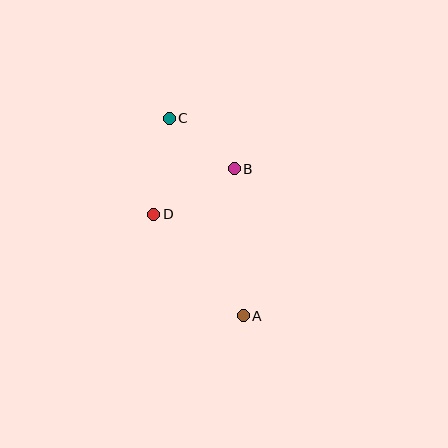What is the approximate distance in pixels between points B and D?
The distance between B and D is approximately 92 pixels.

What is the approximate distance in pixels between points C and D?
The distance between C and D is approximately 97 pixels.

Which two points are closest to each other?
Points B and C are closest to each other.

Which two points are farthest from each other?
Points A and C are farthest from each other.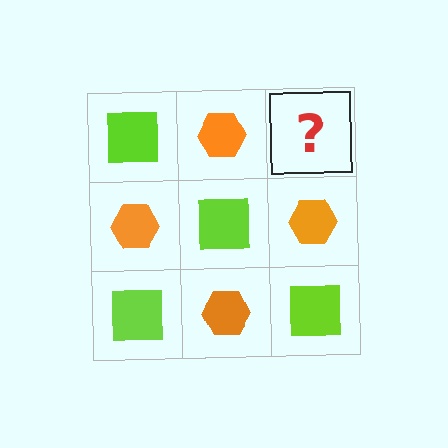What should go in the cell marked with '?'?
The missing cell should contain a lime square.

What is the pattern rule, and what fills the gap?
The rule is that it alternates lime square and orange hexagon in a checkerboard pattern. The gap should be filled with a lime square.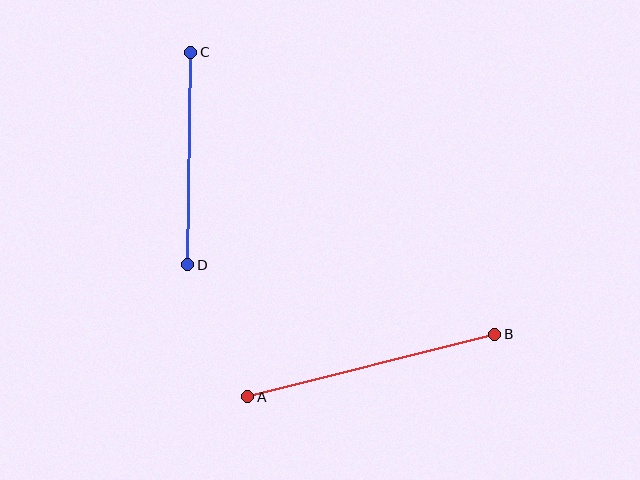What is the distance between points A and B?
The distance is approximately 255 pixels.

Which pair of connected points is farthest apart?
Points A and B are farthest apart.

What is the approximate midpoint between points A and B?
The midpoint is at approximately (371, 365) pixels.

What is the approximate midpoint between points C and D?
The midpoint is at approximately (189, 159) pixels.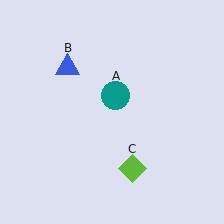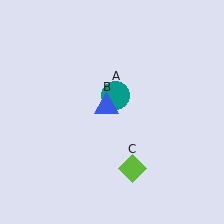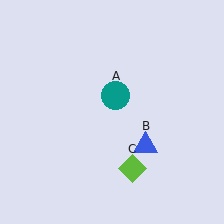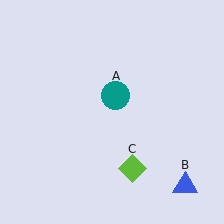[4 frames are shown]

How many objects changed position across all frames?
1 object changed position: blue triangle (object B).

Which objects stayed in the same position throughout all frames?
Teal circle (object A) and lime diamond (object C) remained stationary.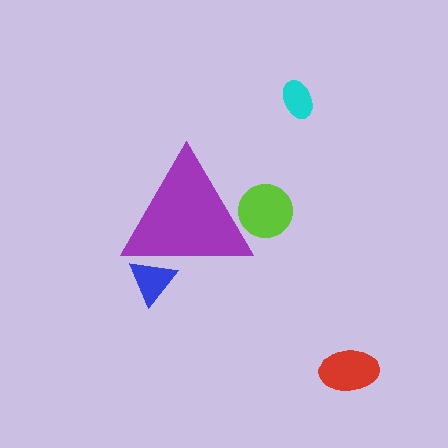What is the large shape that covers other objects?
A purple triangle.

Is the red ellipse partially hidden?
No, the red ellipse is fully visible.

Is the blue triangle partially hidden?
Yes, the blue triangle is partially hidden behind the purple triangle.